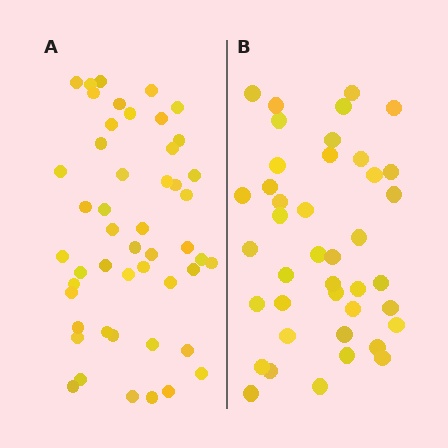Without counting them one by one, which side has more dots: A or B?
Region A (the left region) has more dots.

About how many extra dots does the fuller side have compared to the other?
Region A has roughly 8 or so more dots than region B.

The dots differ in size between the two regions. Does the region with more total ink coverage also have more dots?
No. Region B has more total ink coverage because its dots are larger, but region A actually contains more individual dots. Total area can be misleading — the number of items is what matters here.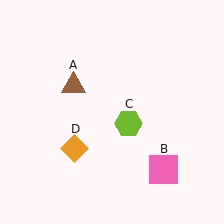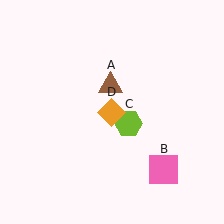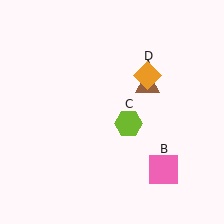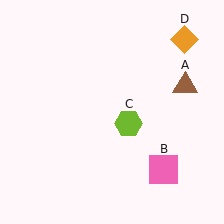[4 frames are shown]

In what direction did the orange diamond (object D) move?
The orange diamond (object D) moved up and to the right.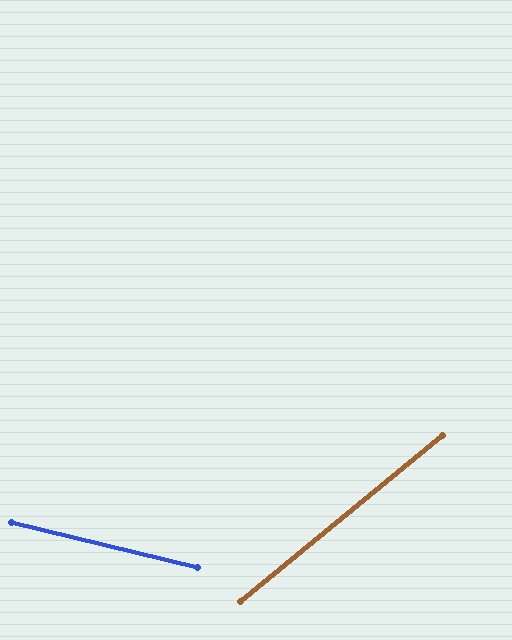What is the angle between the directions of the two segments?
Approximately 53 degrees.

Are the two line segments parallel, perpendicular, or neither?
Neither parallel nor perpendicular — they differ by about 53°.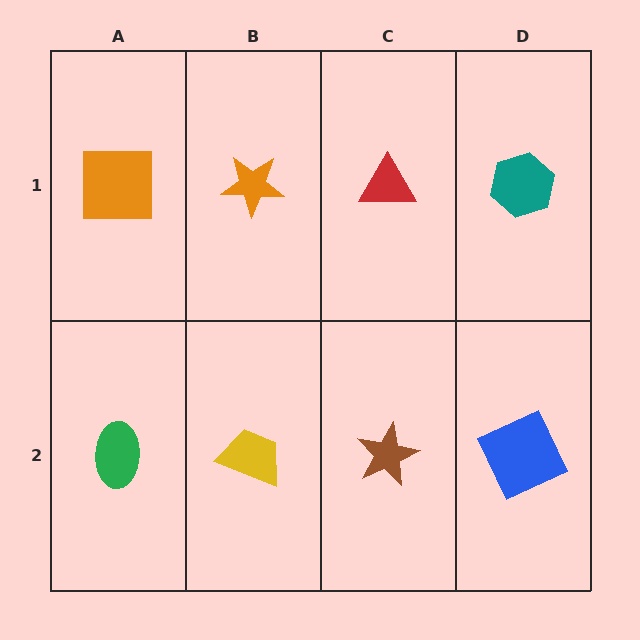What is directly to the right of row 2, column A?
A yellow trapezoid.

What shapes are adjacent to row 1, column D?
A blue square (row 2, column D), a red triangle (row 1, column C).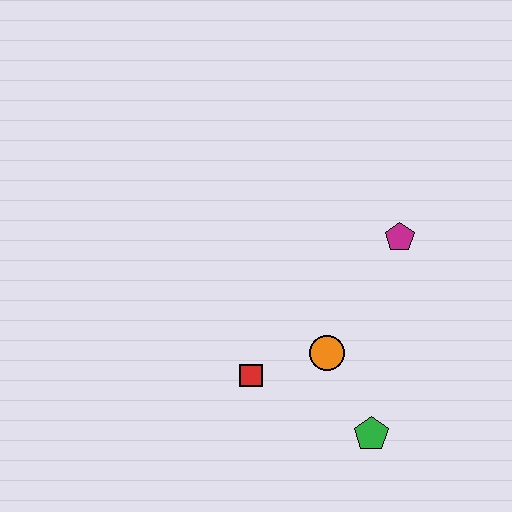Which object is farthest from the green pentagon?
The magenta pentagon is farthest from the green pentagon.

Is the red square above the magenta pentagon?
No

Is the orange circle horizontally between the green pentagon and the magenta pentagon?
No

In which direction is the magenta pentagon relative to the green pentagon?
The magenta pentagon is above the green pentagon.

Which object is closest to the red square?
The orange circle is closest to the red square.